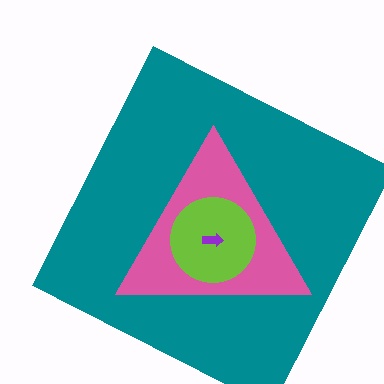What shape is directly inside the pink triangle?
The lime circle.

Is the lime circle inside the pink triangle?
Yes.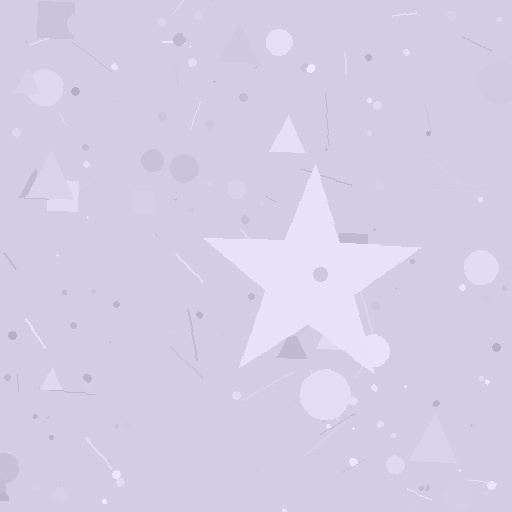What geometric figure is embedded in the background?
A star is embedded in the background.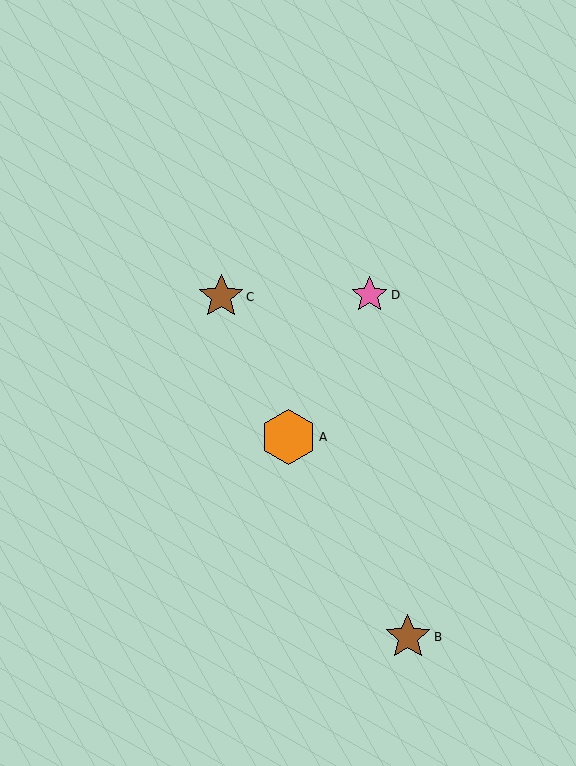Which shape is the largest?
The orange hexagon (labeled A) is the largest.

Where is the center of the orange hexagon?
The center of the orange hexagon is at (289, 437).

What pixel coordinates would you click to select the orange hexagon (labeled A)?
Click at (289, 437) to select the orange hexagon A.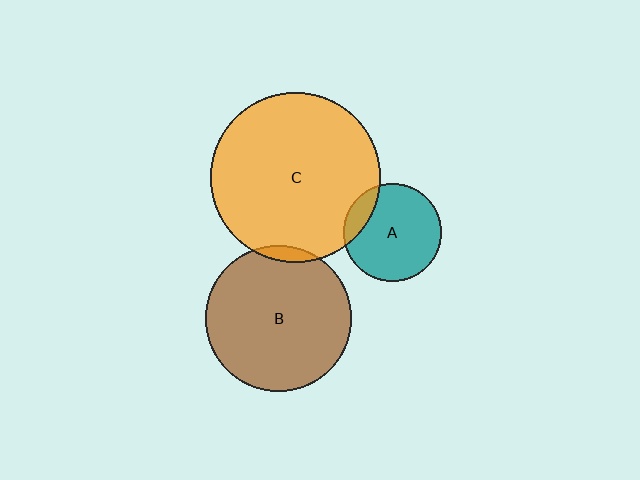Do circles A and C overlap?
Yes.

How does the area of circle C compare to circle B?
Approximately 1.3 times.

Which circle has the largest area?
Circle C (orange).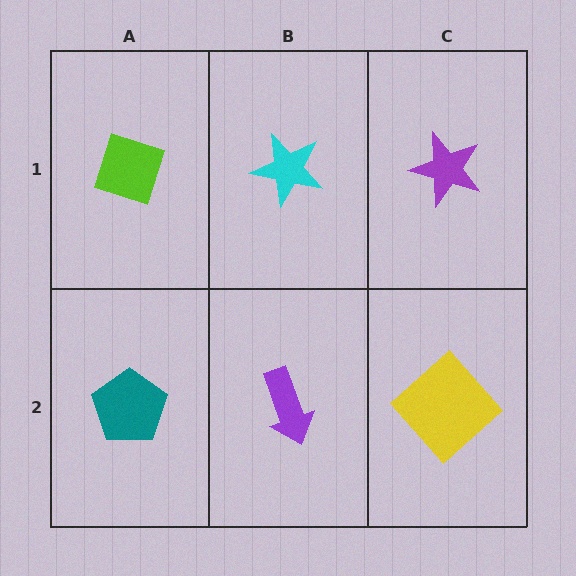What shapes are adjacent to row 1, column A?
A teal pentagon (row 2, column A), a cyan star (row 1, column B).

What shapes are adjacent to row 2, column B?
A cyan star (row 1, column B), a teal pentagon (row 2, column A), a yellow diamond (row 2, column C).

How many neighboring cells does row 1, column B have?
3.